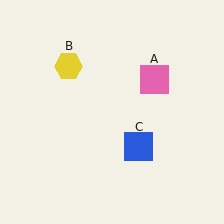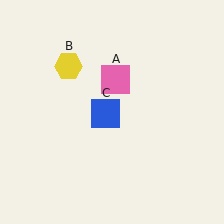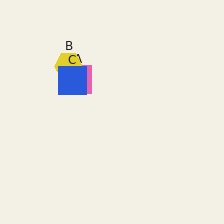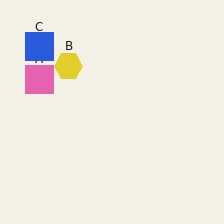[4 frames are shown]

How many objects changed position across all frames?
2 objects changed position: pink square (object A), blue square (object C).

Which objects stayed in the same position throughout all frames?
Yellow hexagon (object B) remained stationary.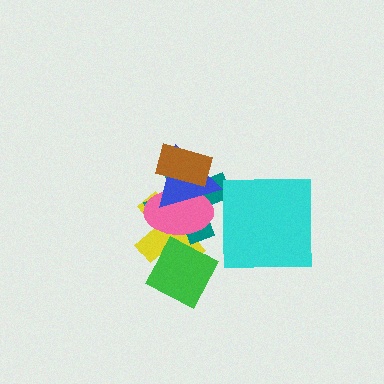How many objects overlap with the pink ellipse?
4 objects overlap with the pink ellipse.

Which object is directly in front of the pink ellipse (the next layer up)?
The blue triangle is directly in front of the pink ellipse.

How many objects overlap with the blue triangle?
4 objects overlap with the blue triangle.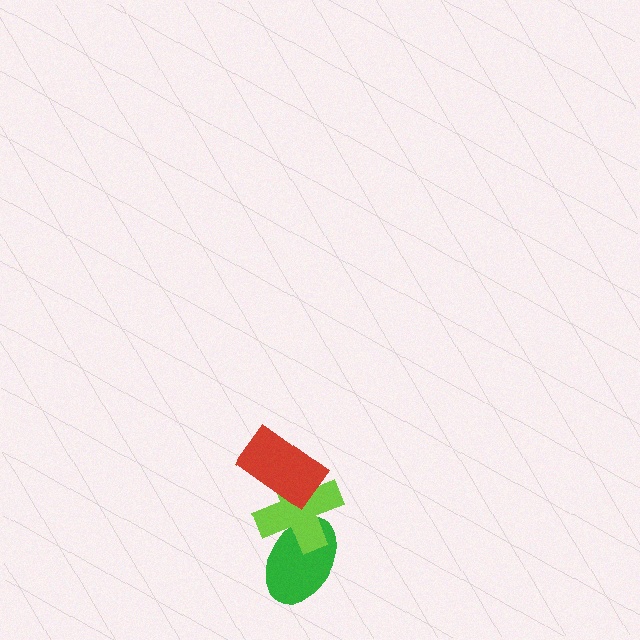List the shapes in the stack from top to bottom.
From top to bottom: the red rectangle, the lime cross, the green ellipse.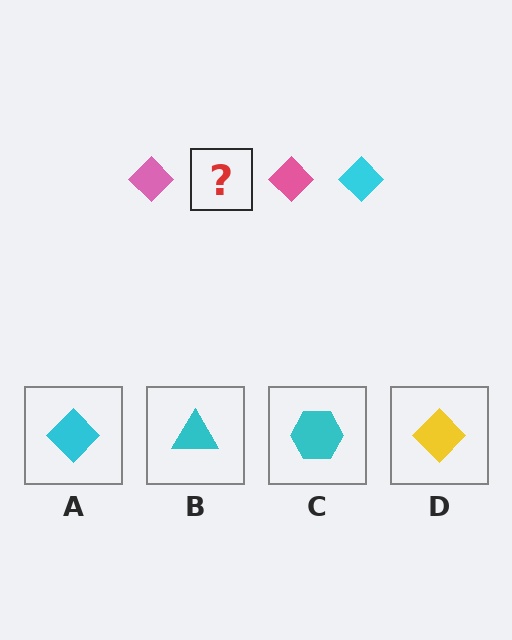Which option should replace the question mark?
Option A.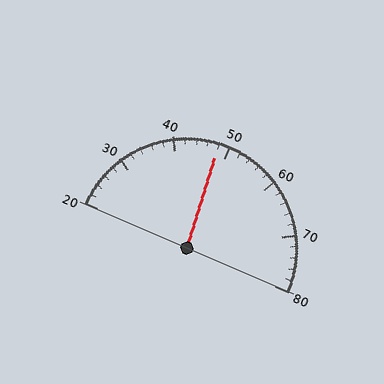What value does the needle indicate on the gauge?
The needle indicates approximately 48.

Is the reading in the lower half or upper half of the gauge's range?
The reading is in the lower half of the range (20 to 80).